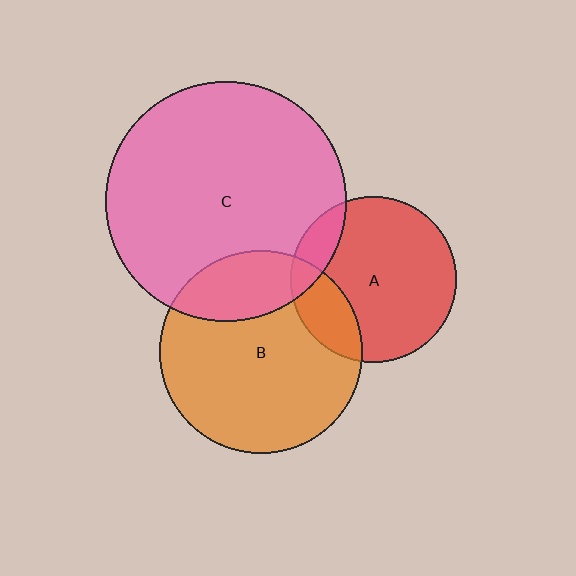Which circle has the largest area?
Circle C (pink).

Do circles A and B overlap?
Yes.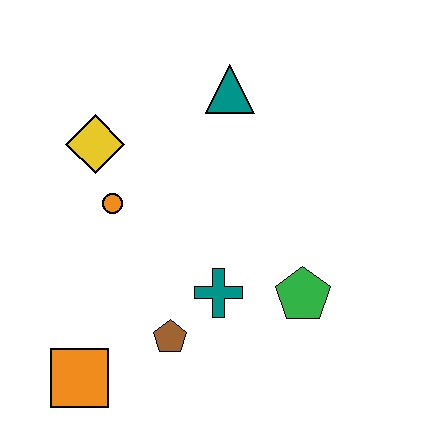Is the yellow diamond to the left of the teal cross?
Yes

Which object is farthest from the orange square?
The teal triangle is farthest from the orange square.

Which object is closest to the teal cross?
The brown pentagon is closest to the teal cross.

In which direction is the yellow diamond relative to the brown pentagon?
The yellow diamond is above the brown pentagon.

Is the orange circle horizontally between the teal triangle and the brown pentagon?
No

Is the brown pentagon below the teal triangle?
Yes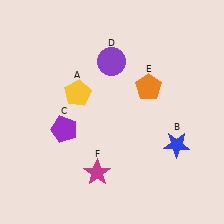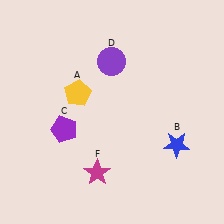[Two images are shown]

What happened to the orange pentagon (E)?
The orange pentagon (E) was removed in Image 2. It was in the top-right area of Image 1.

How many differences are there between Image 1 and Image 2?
There is 1 difference between the two images.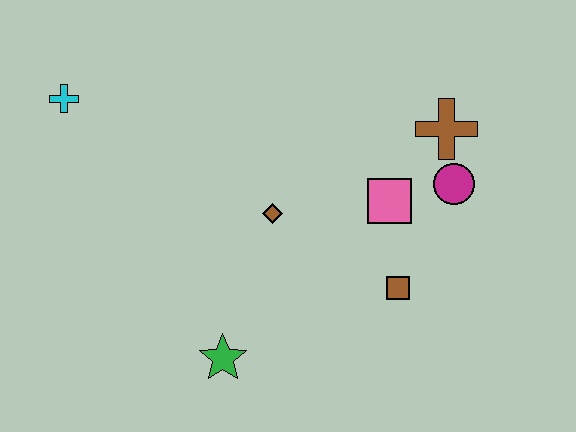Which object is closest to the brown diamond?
The pink square is closest to the brown diamond.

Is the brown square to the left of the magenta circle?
Yes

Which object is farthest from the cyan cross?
The magenta circle is farthest from the cyan cross.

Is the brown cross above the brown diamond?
Yes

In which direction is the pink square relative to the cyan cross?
The pink square is to the right of the cyan cross.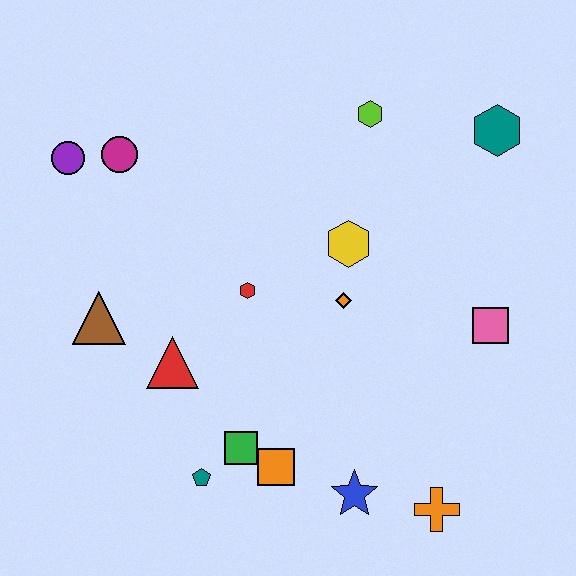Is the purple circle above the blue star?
Yes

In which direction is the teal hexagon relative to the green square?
The teal hexagon is above the green square.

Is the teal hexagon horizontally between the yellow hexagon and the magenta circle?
No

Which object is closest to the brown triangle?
The red triangle is closest to the brown triangle.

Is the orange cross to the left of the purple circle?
No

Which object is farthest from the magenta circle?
The orange cross is farthest from the magenta circle.